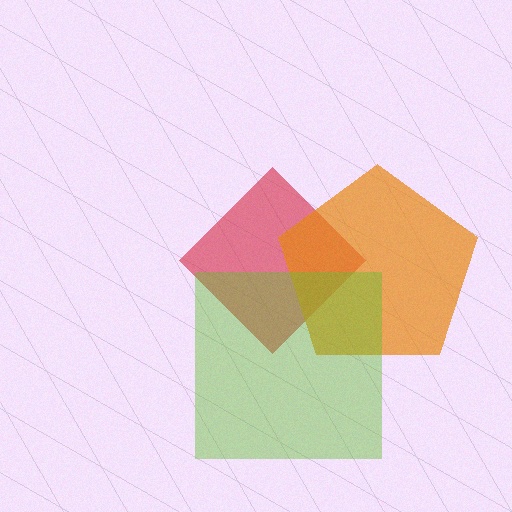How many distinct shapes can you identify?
There are 3 distinct shapes: a red diamond, an orange pentagon, a lime square.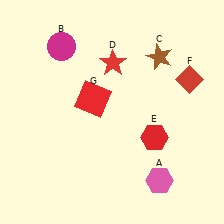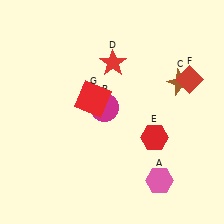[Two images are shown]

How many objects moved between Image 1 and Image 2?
2 objects moved between the two images.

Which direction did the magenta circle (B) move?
The magenta circle (B) moved down.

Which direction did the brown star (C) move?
The brown star (C) moved down.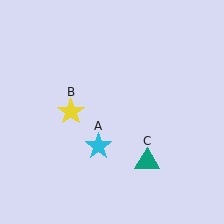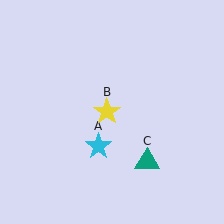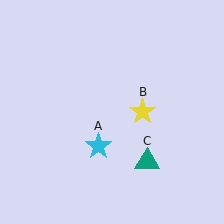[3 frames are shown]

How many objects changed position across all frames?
1 object changed position: yellow star (object B).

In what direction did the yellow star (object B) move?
The yellow star (object B) moved right.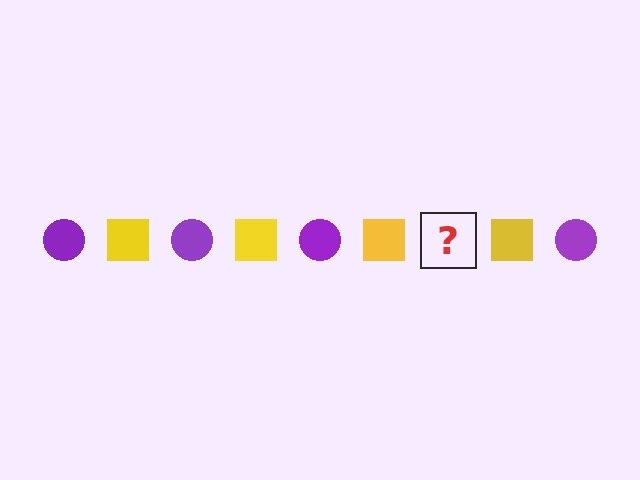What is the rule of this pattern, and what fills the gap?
The rule is that the pattern alternates between purple circle and yellow square. The gap should be filled with a purple circle.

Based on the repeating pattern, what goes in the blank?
The blank should be a purple circle.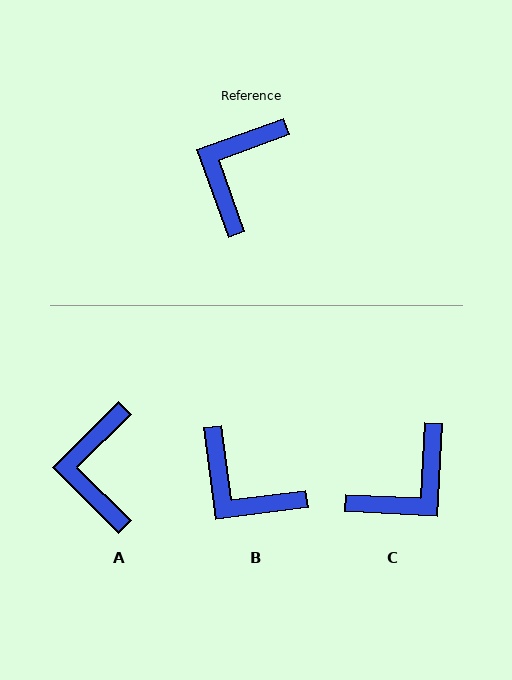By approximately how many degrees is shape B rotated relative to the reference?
Approximately 77 degrees counter-clockwise.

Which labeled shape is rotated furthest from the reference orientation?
C, about 157 degrees away.